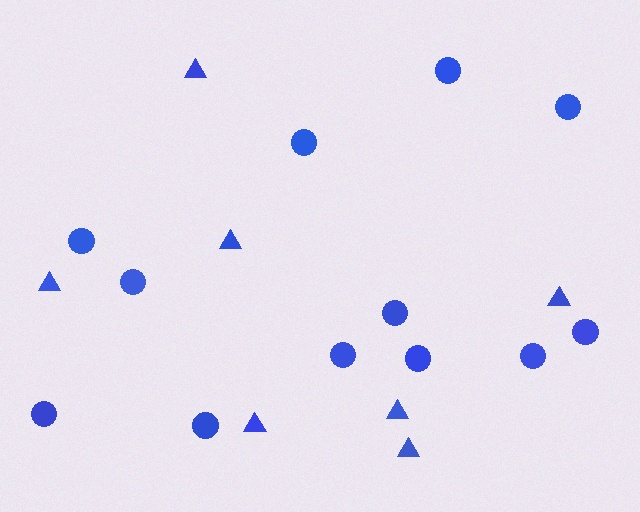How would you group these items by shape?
There are 2 groups: one group of circles (12) and one group of triangles (7).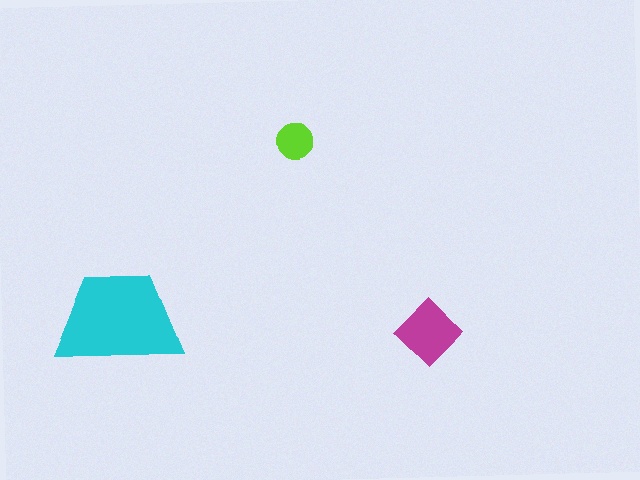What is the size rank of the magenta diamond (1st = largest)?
2nd.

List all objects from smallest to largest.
The lime circle, the magenta diamond, the cyan trapezoid.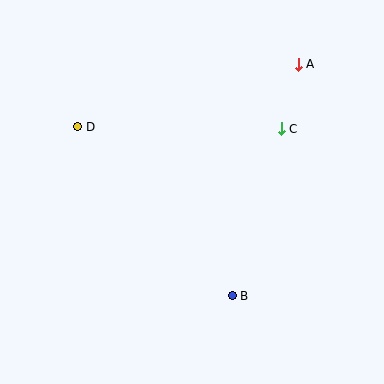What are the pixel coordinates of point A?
Point A is at (298, 64).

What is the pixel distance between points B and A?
The distance between B and A is 241 pixels.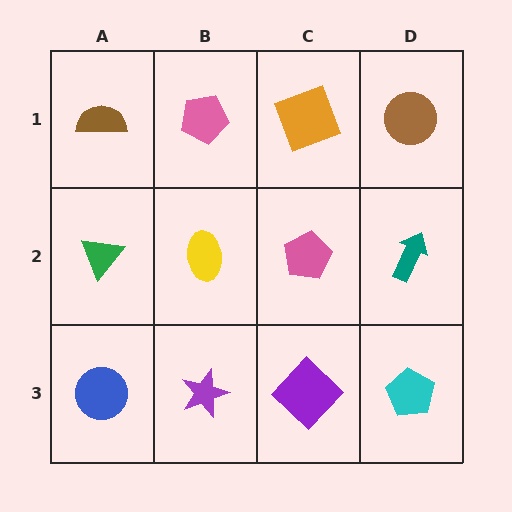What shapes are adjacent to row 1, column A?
A green triangle (row 2, column A), a pink pentagon (row 1, column B).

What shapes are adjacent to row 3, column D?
A teal arrow (row 2, column D), a purple diamond (row 3, column C).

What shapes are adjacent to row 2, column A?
A brown semicircle (row 1, column A), a blue circle (row 3, column A), a yellow ellipse (row 2, column B).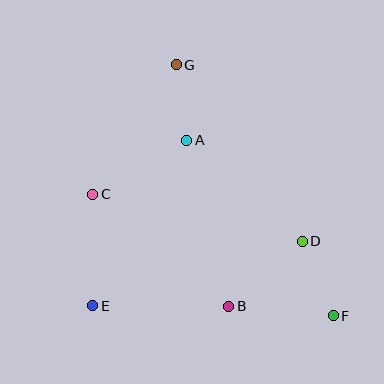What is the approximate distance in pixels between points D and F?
The distance between D and F is approximately 80 pixels.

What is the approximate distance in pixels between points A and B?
The distance between A and B is approximately 171 pixels.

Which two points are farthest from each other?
Points F and G are farthest from each other.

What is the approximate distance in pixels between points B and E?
The distance between B and E is approximately 136 pixels.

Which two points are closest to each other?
Points A and G are closest to each other.